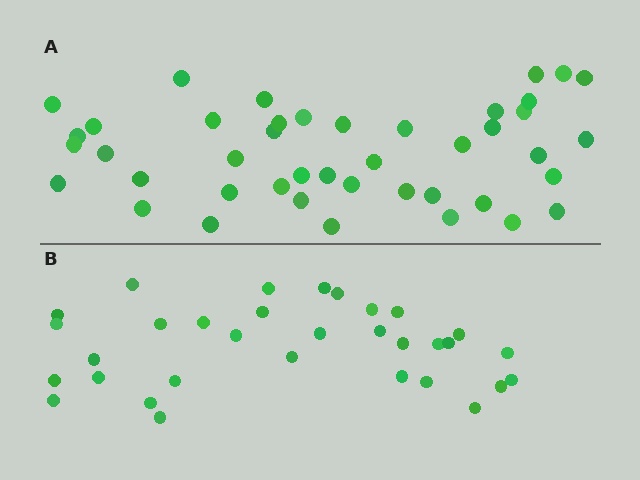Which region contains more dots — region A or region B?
Region A (the top region) has more dots.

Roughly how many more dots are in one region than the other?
Region A has roughly 12 or so more dots than region B.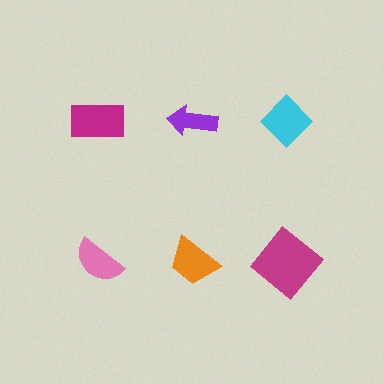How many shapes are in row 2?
3 shapes.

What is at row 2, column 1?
A pink semicircle.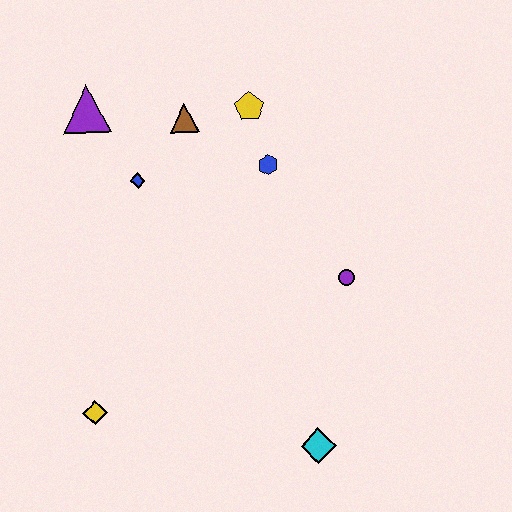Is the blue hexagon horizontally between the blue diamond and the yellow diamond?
No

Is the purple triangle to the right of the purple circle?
No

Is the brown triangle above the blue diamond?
Yes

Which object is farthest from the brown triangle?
The cyan diamond is farthest from the brown triangle.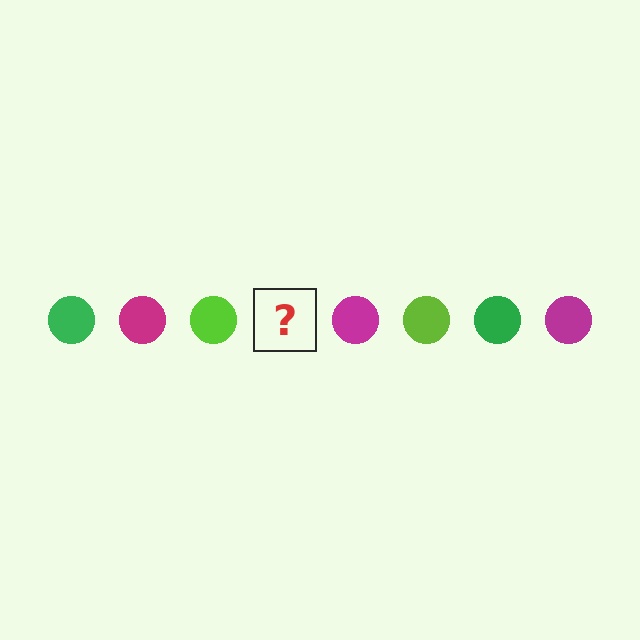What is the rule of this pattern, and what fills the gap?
The rule is that the pattern cycles through green, magenta, lime circles. The gap should be filled with a green circle.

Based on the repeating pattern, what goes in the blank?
The blank should be a green circle.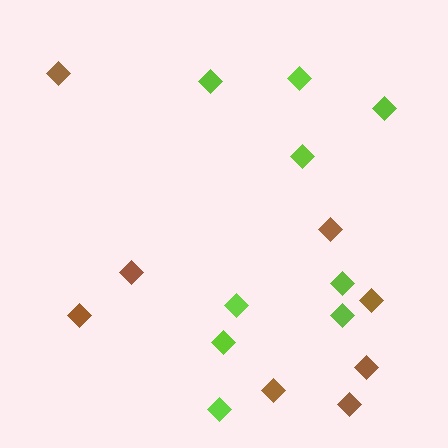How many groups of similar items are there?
There are 2 groups: one group of lime diamonds (9) and one group of brown diamonds (8).